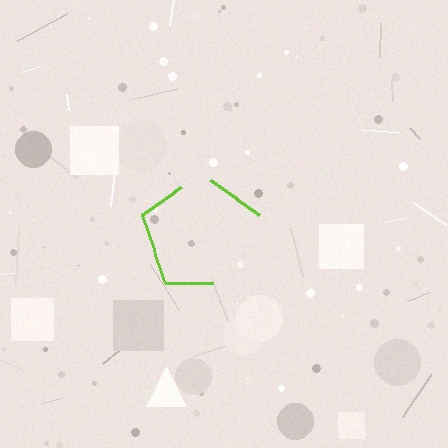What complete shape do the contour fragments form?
The contour fragments form a pentagon.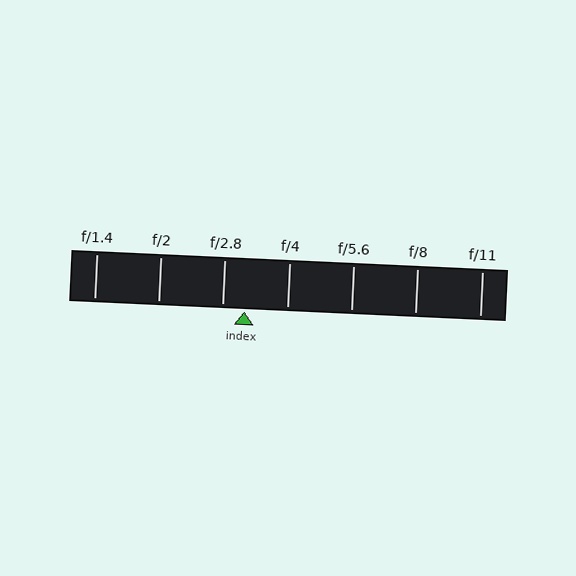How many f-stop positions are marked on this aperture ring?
There are 7 f-stop positions marked.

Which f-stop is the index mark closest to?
The index mark is closest to f/2.8.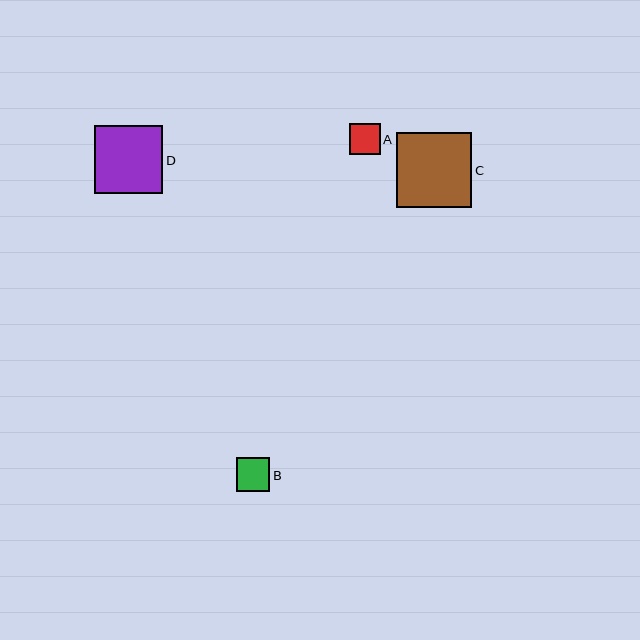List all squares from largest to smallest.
From largest to smallest: C, D, B, A.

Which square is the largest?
Square C is the largest with a size of approximately 75 pixels.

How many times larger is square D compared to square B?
Square D is approximately 2.1 times the size of square B.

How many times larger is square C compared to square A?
Square C is approximately 2.4 times the size of square A.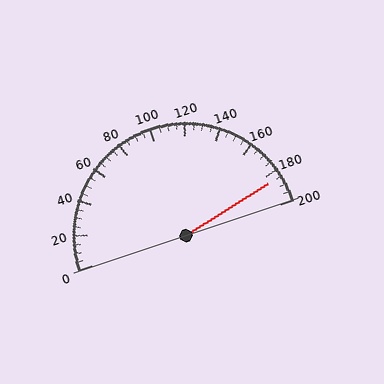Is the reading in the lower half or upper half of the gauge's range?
The reading is in the upper half of the range (0 to 200).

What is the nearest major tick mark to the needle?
The nearest major tick mark is 180.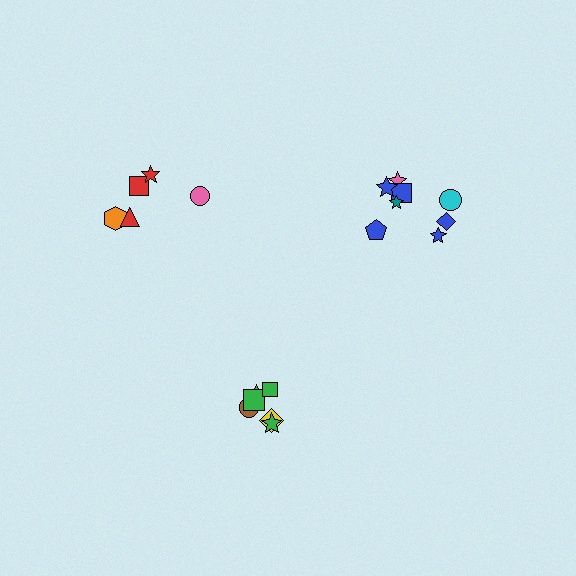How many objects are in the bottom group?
There are 6 objects.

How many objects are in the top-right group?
There are 8 objects.